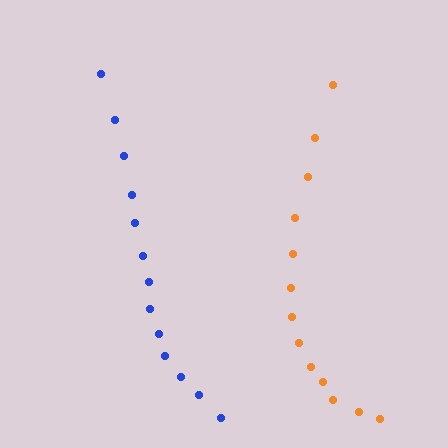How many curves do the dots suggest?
There are 2 distinct paths.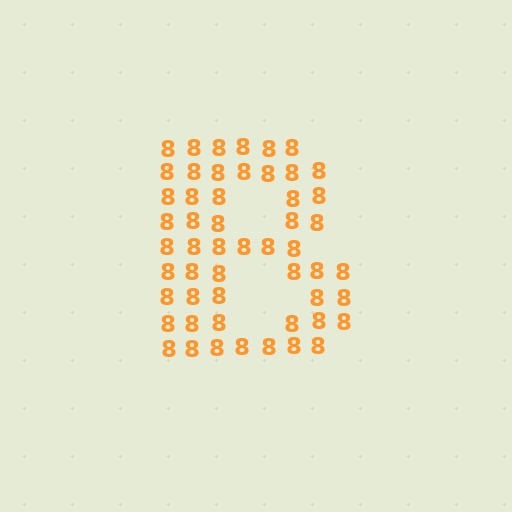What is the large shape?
The large shape is the letter B.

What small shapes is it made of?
It is made of small digit 8's.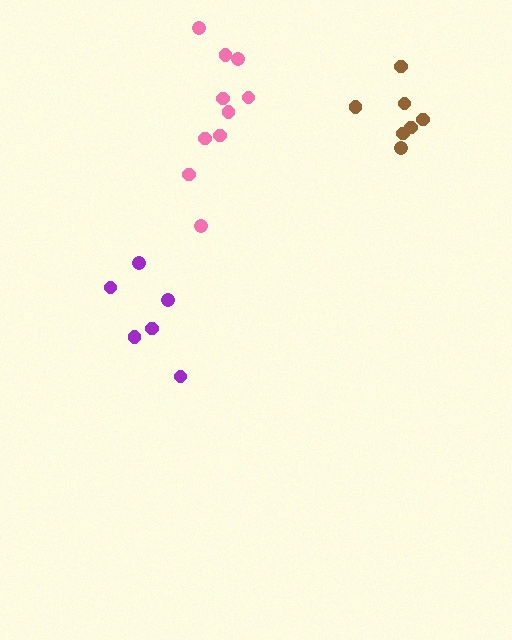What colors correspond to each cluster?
The clusters are colored: brown, purple, pink.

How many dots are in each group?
Group 1: 7 dots, Group 2: 6 dots, Group 3: 10 dots (23 total).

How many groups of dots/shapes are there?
There are 3 groups.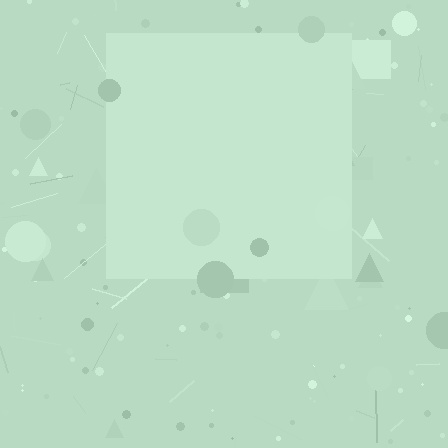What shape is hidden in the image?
A square is hidden in the image.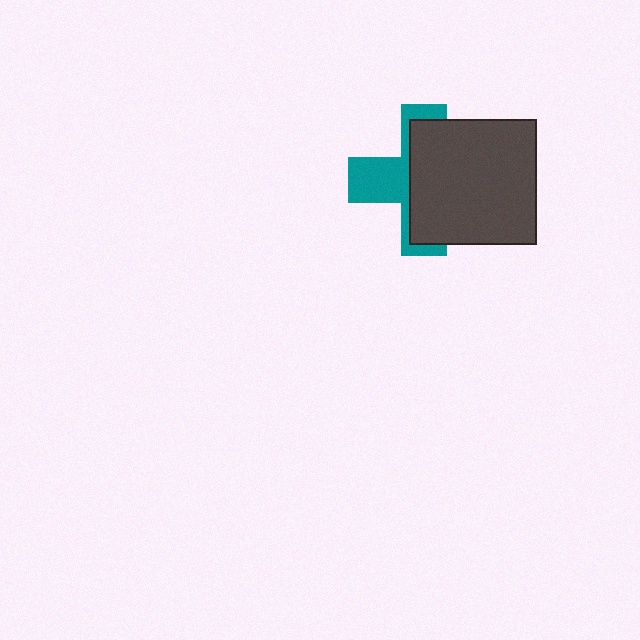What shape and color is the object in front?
The object in front is a dark gray rectangle.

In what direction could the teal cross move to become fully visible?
The teal cross could move left. That would shift it out from behind the dark gray rectangle entirely.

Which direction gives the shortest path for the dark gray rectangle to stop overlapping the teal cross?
Moving right gives the shortest separation.